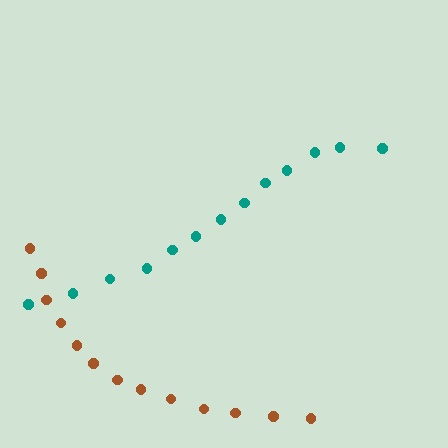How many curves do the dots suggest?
There are 2 distinct paths.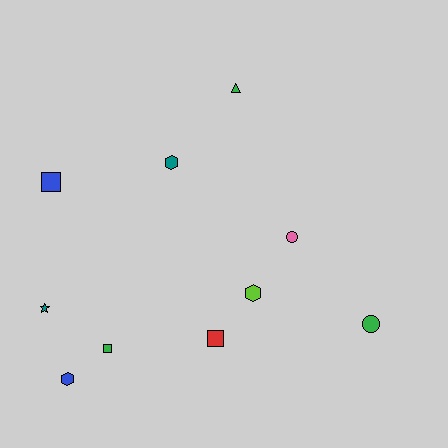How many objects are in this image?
There are 10 objects.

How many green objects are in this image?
There are 3 green objects.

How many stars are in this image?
There is 1 star.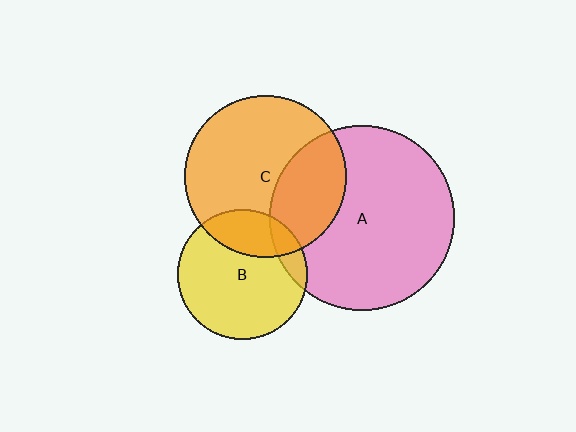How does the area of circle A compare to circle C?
Approximately 1.3 times.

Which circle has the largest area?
Circle A (pink).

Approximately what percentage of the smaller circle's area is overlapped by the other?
Approximately 25%.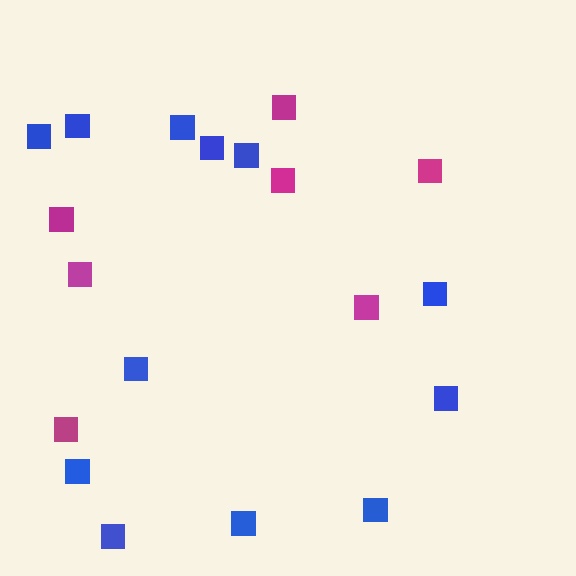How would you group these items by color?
There are 2 groups: one group of blue squares (12) and one group of magenta squares (7).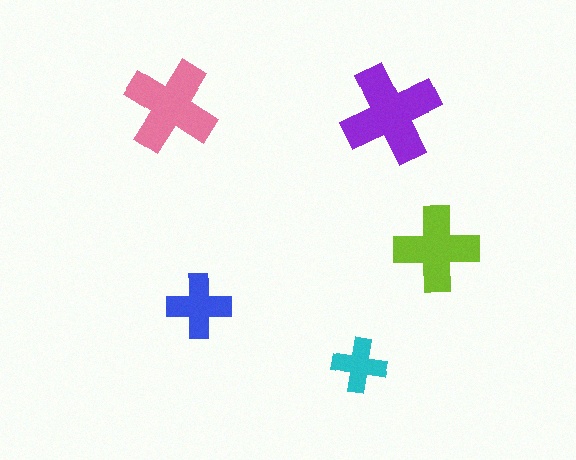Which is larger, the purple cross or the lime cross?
The purple one.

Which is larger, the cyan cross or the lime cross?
The lime one.